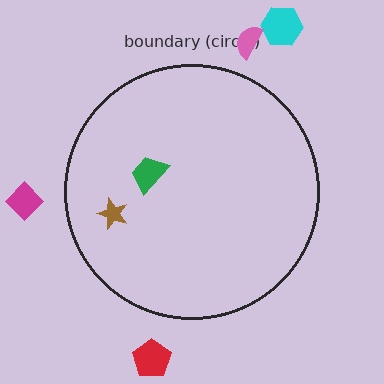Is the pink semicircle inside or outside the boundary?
Outside.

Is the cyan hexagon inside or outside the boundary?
Outside.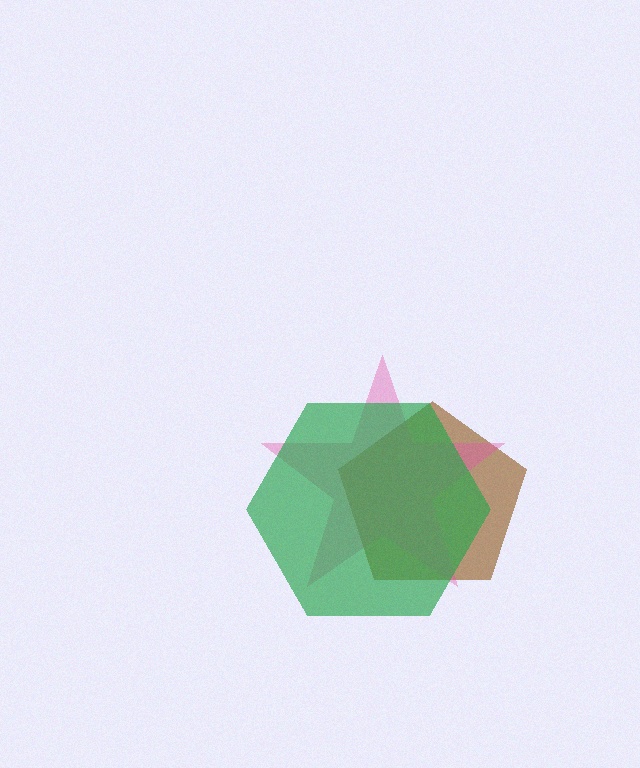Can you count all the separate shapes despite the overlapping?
Yes, there are 3 separate shapes.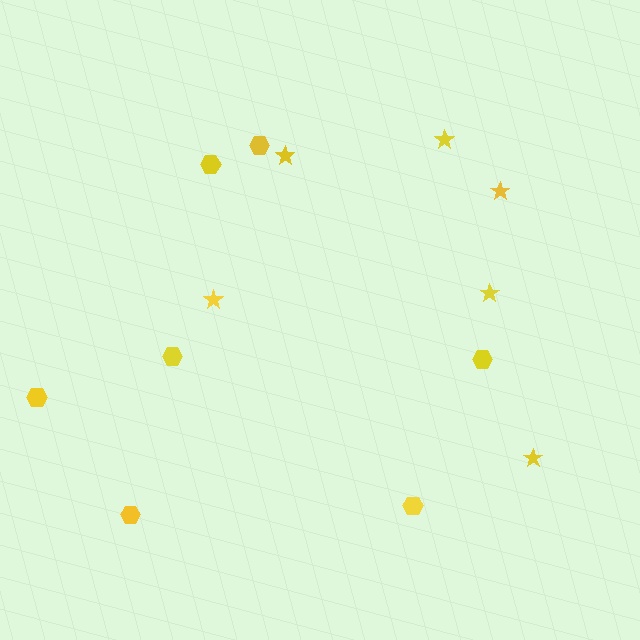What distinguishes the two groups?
There are 2 groups: one group of hexagons (7) and one group of stars (6).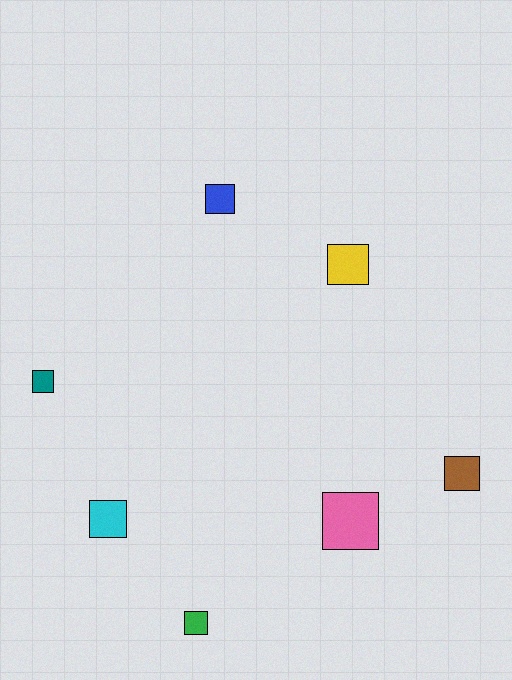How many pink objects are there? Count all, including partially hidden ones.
There is 1 pink object.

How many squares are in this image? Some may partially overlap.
There are 7 squares.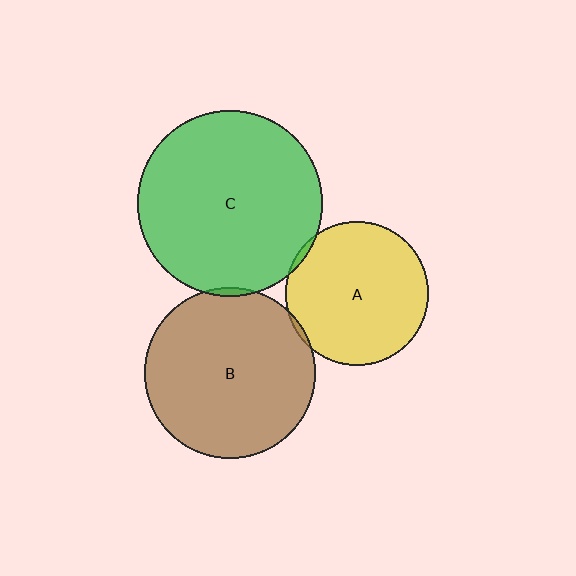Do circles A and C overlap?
Yes.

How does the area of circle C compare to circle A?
Approximately 1.7 times.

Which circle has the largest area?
Circle C (green).